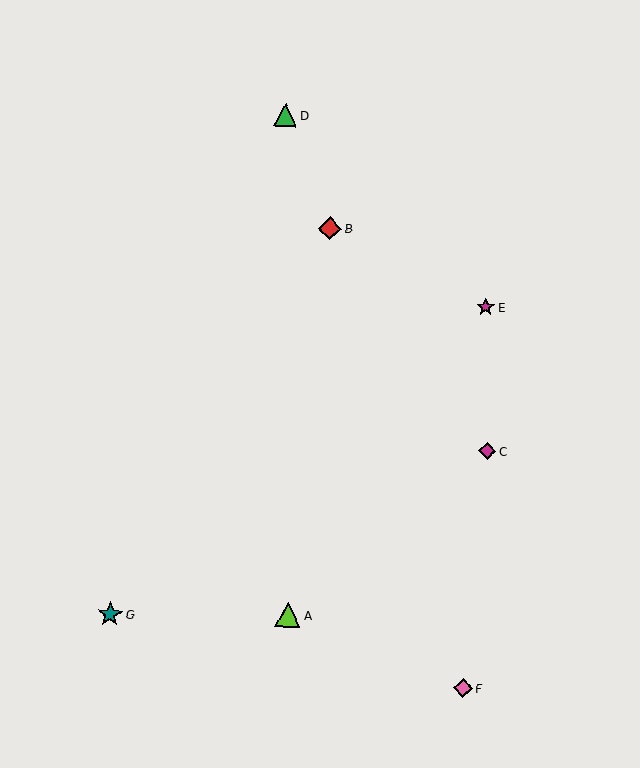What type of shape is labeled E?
Shape E is a magenta star.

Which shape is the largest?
The teal star (labeled G) is the largest.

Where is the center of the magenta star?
The center of the magenta star is at (486, 307).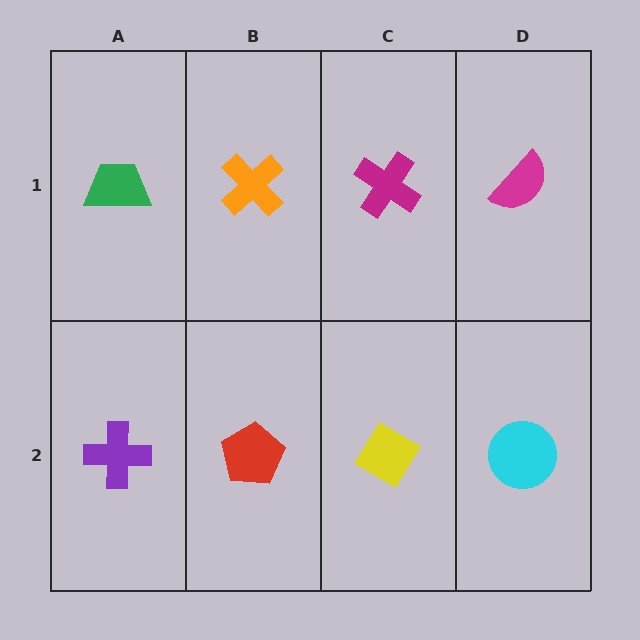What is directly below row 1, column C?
A yellow diamond.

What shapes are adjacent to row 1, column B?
A red pentagon (row 2, column B), a green trapezoid (row 1, column A), a magenta cross (row 1, column C).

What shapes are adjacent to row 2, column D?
A magenta semicircle (row 1, column D), a yellow diamond (row 2, column C).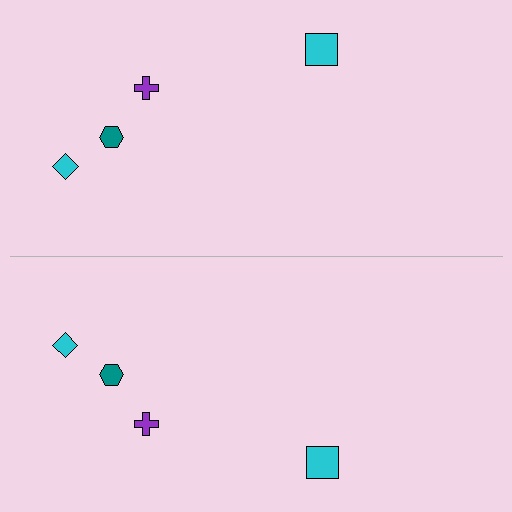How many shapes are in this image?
There are 8 shapes in this image.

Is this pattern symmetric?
Yes, this pattern has bilateral (reflection) symmetry.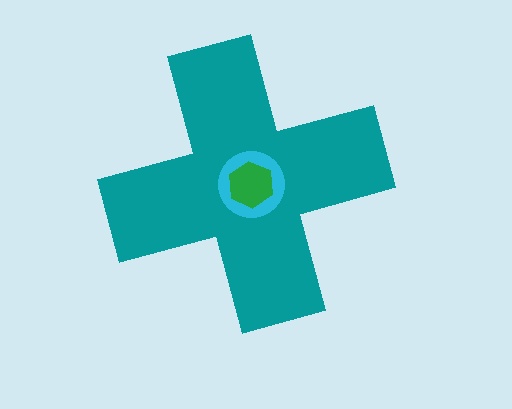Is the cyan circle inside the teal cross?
Yes.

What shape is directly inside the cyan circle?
The green hexagon.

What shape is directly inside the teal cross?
The cyan circle.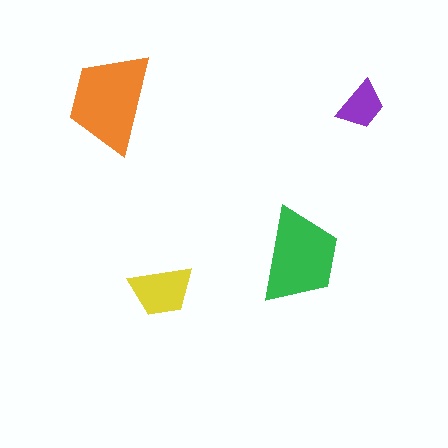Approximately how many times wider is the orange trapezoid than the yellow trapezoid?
About 1.5 times wider.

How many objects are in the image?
There are 4 objects in the image.